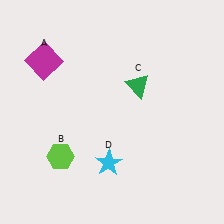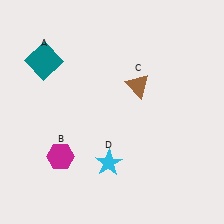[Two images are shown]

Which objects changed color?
A changed from magenta to teal. B changed from lime to magenta. C changed from green to brown.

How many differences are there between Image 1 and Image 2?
There are 3 differences between the two images.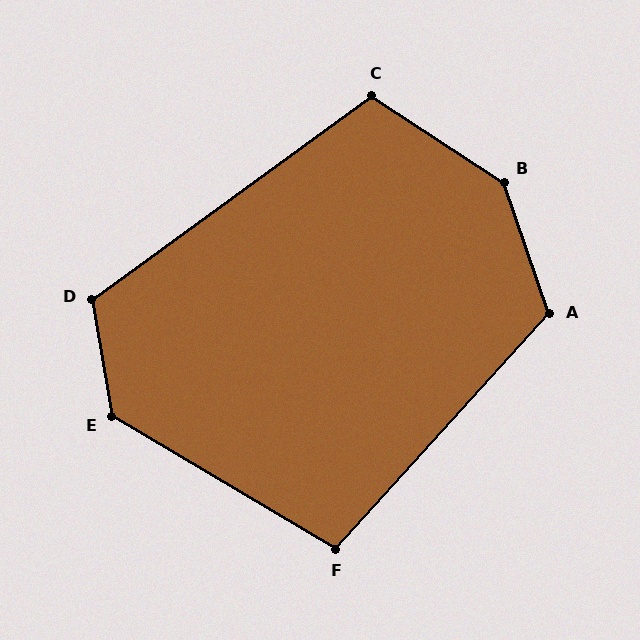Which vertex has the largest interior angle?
B, at approximately 142 degrees.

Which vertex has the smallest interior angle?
F, at approximately 102 degrees.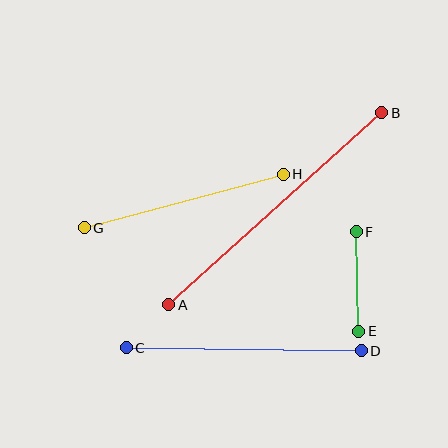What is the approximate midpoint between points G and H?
The midpoint is at approximately (184, 201) pixels.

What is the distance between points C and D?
The distance is approximately 235 pixels.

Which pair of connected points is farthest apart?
Points A and B are farthest apart.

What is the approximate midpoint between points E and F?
The midpoint is at approximately (358, 282) pixels.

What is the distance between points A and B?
The distance is approximately 287 pixels.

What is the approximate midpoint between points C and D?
The midpoint is at approximately (244, 349) pixels.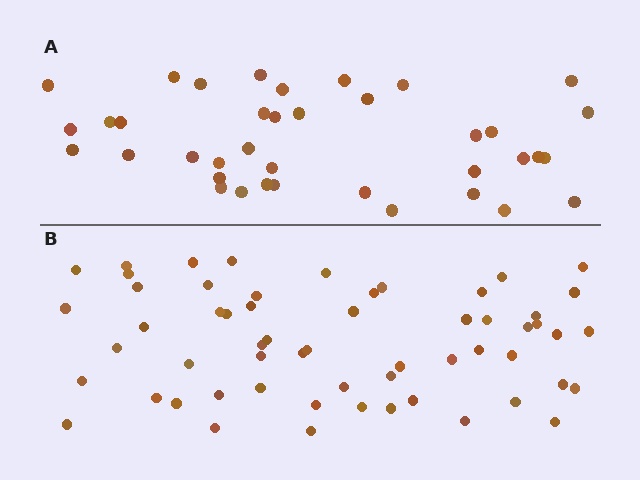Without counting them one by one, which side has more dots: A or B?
Region B (the bottom region) has more dots.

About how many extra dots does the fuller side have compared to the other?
Region B has approximately 20 more dots than region A.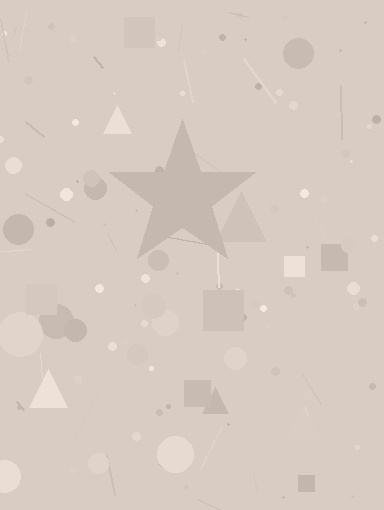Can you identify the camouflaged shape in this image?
The camouflaged shape is a star.